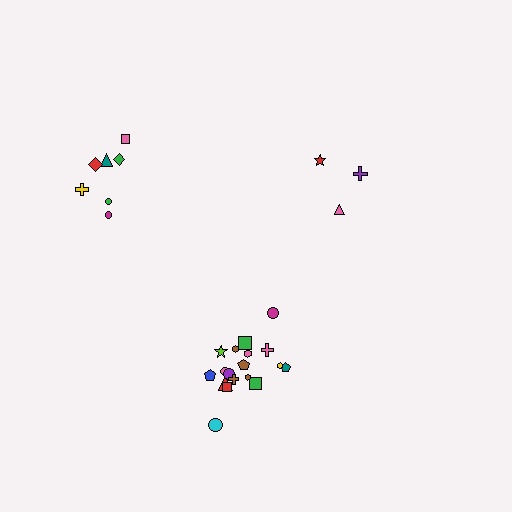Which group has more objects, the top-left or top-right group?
The top-left group.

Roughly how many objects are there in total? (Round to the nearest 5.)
Roughly 30 objects in total.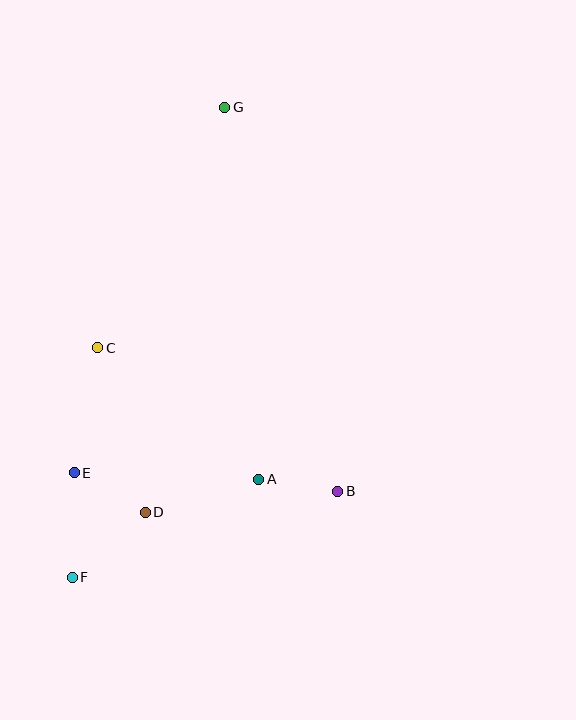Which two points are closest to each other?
Points A and B are closest to each other.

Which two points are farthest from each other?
Points F and G are farthest from each other.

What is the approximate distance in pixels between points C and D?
The distance between C and D is approximately 171 pixels.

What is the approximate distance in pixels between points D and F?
The distance between D and F is approximately 98 pixels.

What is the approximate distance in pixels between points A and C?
The distance between A and C is approximately 208 pixels.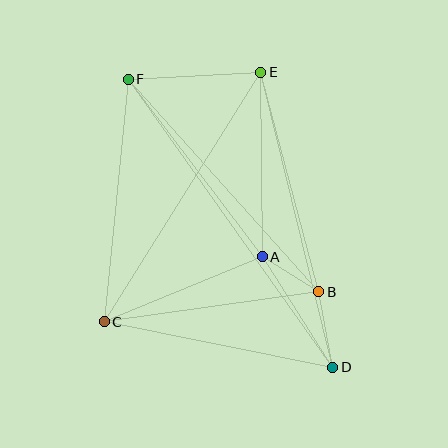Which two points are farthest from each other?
Points D and F are farthest from each other.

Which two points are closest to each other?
Points A and B are closest to each other.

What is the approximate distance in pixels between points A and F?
The distance between A and F is approximately 223 pixels.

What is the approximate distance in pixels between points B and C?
The distance between B and C is approximately 216 pixels.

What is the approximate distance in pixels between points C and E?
The distance between C and E is approximately 294 pixels.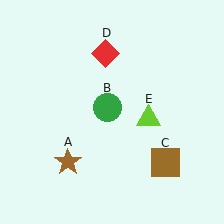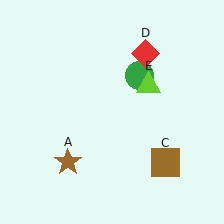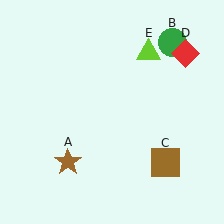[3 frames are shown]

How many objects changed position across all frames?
3 objects changed position: green circle (object B), red diamond (object D), lime triangle (object E).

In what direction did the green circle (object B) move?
The green circle (object B) moved up and to the right.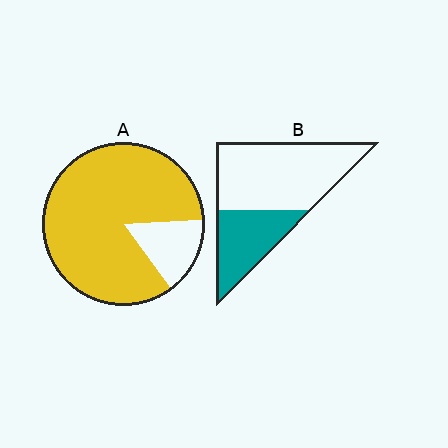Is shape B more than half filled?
No.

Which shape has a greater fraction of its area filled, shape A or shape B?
Shape A.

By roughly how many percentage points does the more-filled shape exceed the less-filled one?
By roughly 50 percentage points (A over B).